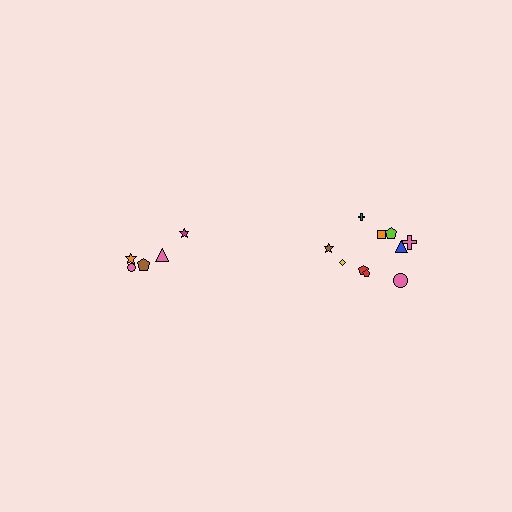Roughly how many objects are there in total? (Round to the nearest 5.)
Roughly 15 objects in total.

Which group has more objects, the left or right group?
The right group.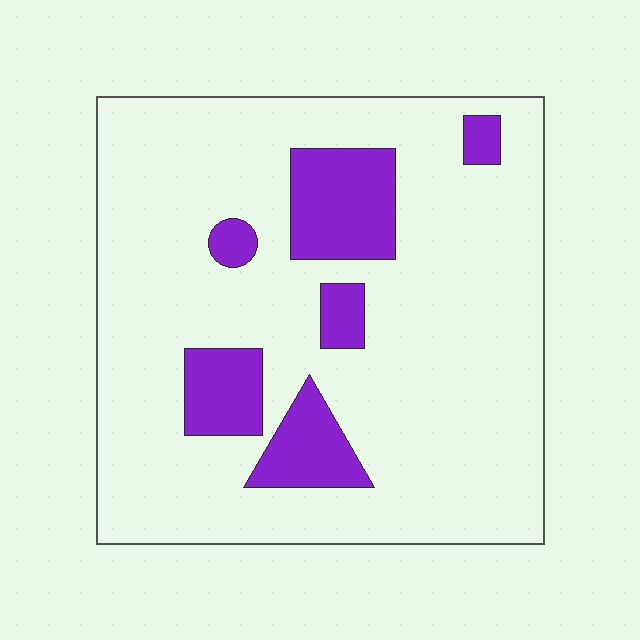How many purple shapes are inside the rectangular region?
6.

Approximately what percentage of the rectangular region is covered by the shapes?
Approximately 15%.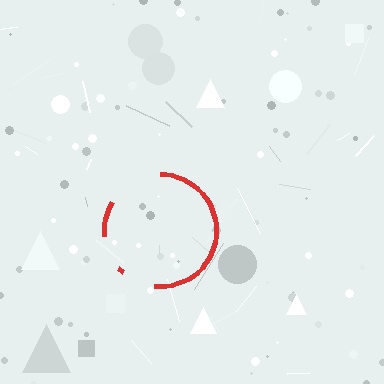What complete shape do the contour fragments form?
The contour fragments form a circle.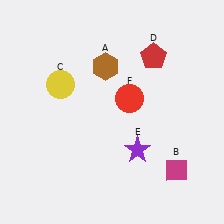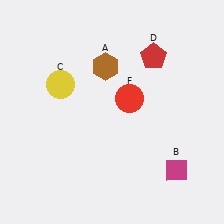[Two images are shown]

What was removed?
The purple star (E) was removed in Image 2.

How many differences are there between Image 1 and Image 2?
There is 1 difference between the two images.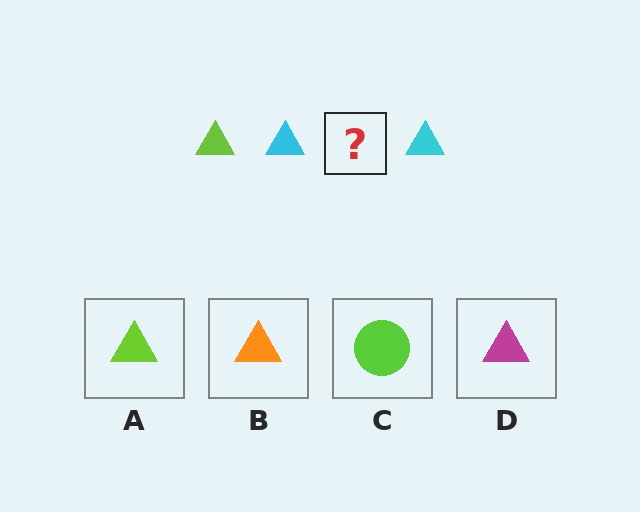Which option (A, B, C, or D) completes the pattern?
A.